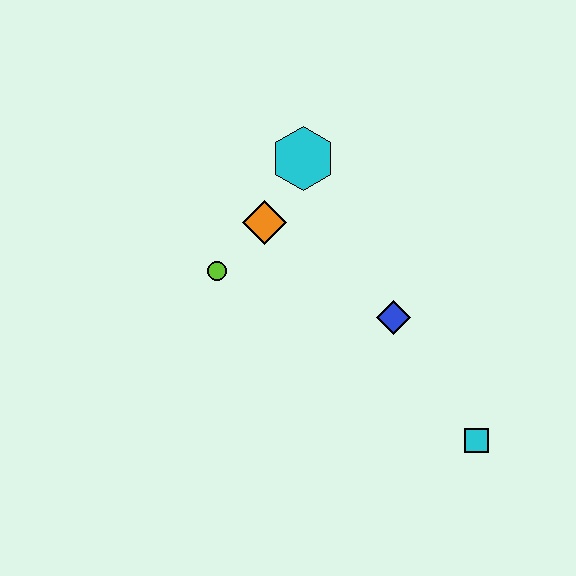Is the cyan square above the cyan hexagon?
No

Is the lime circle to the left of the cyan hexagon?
Yes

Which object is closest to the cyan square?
The blue diamond is closest to the cyan square.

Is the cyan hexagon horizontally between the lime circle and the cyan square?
Yes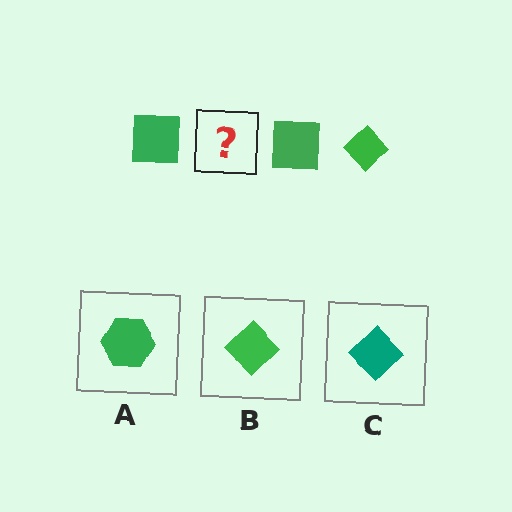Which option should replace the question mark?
Option B.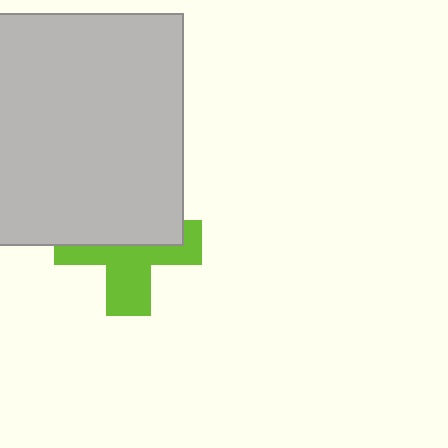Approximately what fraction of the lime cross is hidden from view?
Roughly 50% of the lime cross is hidden behind the light gray rectangle.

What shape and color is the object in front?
The object in front is a light gray rectangle.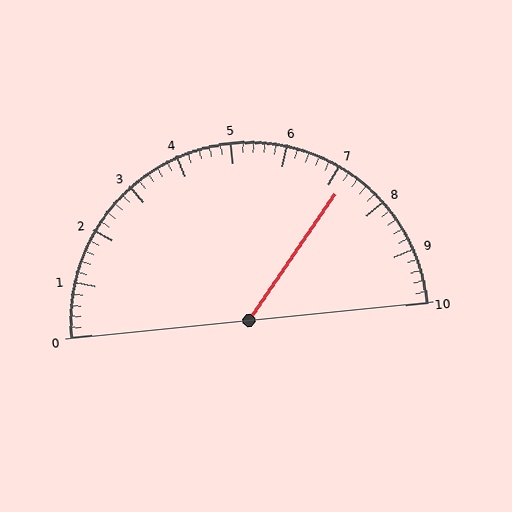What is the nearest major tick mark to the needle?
The nearest major tick mark is 7.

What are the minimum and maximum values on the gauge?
The gauge ranges from 0 to 10.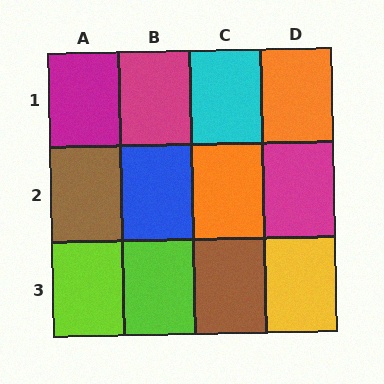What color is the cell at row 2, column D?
Magenta.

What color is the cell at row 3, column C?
Brown.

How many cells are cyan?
1 cell is cyan.